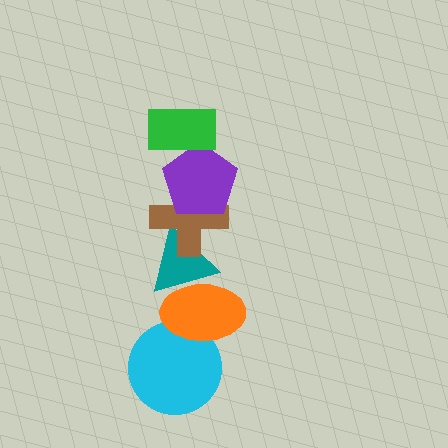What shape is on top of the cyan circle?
The orange ellipse is on top of the cyan circle.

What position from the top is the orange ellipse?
The orange ellipse is 5th from the top.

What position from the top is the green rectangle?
The green rectangle is 1st from the top.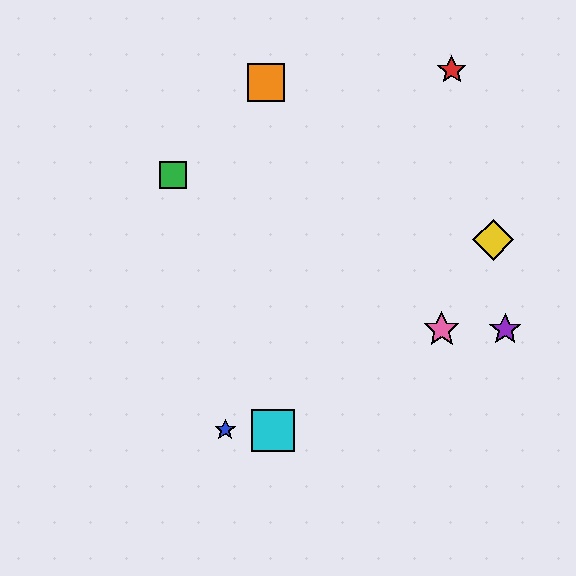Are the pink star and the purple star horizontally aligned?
Yes, both are at y≈330.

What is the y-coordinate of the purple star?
The purple star is at y≈330.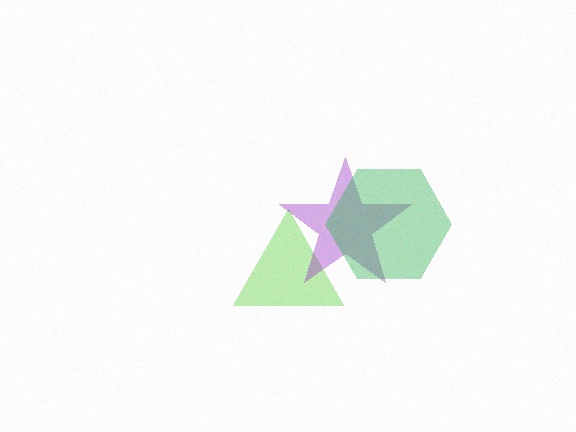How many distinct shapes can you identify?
There are 3 distinct shapes: a lime triangle, a purple star, a green hexagon.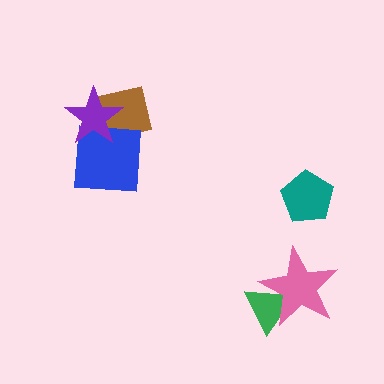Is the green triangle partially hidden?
Yes, it is partially covered by another shape.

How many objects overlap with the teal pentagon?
0 objects overlap with the teal pentagon.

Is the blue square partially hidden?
Yes, it is partially covered by another shape.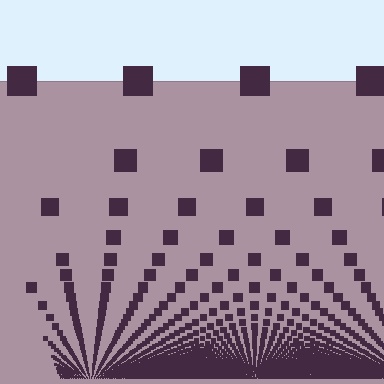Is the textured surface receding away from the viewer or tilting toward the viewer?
The surface appears to tilt toward the viewer. Texture elements get larger and sparser toward the top.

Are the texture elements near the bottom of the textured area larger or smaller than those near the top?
Smaller. The gradient is inverted — elements near the bottom are smaller and denser.